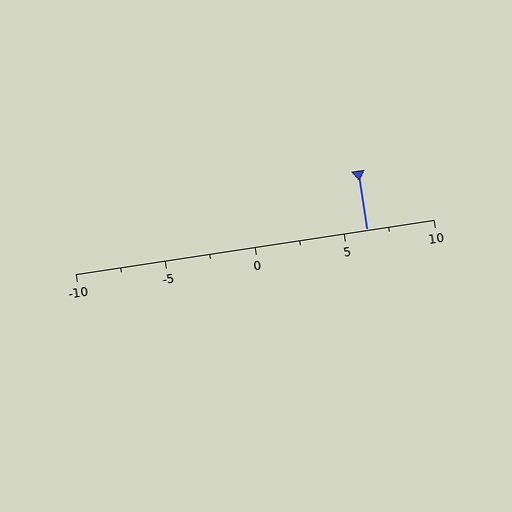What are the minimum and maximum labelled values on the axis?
The axis runs from -10 to 10.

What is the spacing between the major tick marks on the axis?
The major ticks are spaced 5 apart.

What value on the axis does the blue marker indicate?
The marker indicates approximately 6.2.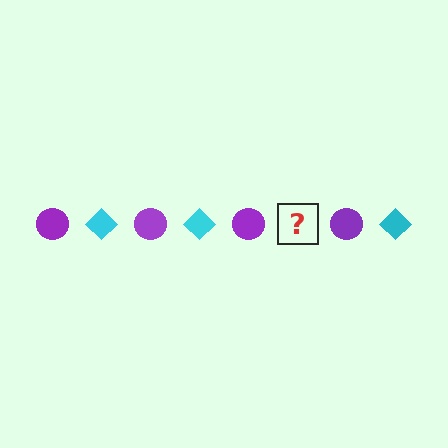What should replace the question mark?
The question mark should be replaced with a cyan diamond.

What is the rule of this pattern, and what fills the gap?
The rule is that the pattern alternates between purple circle and cyan diamond. The gap should be filled with a cyan diamond.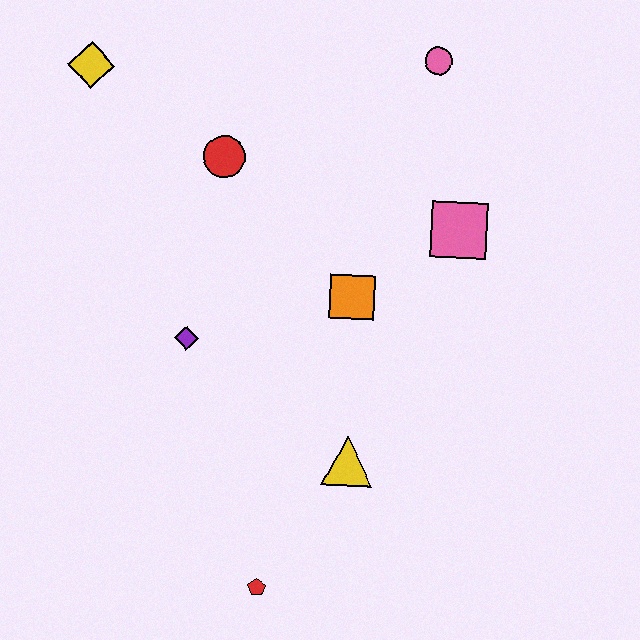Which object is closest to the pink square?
The orange square is closest to the pink square.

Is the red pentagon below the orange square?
Yes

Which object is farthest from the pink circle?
The red pentagon is farthest from the pink circle.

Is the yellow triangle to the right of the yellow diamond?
Yes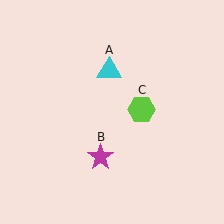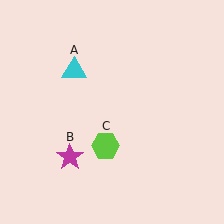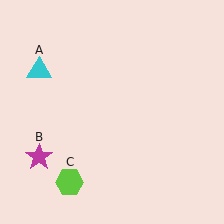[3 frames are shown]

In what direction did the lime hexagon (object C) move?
The lime hexagon (object C) moved down and to the left.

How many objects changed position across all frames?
3 objects changed position: cyan triangle (object A), magenta star (object B), lime hexagon (object C).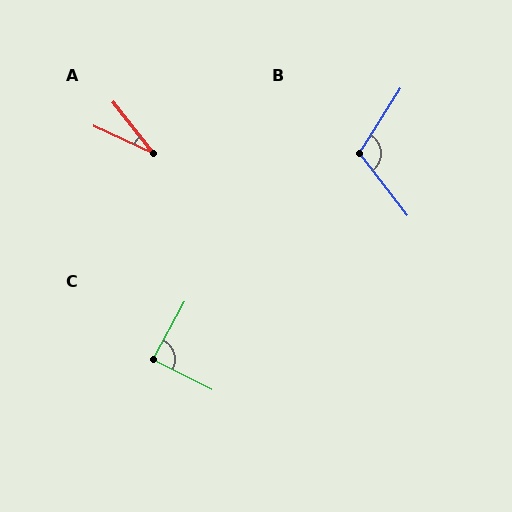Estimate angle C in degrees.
Approximately 88 degrees.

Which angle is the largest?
B, at approximately 110 degrees.